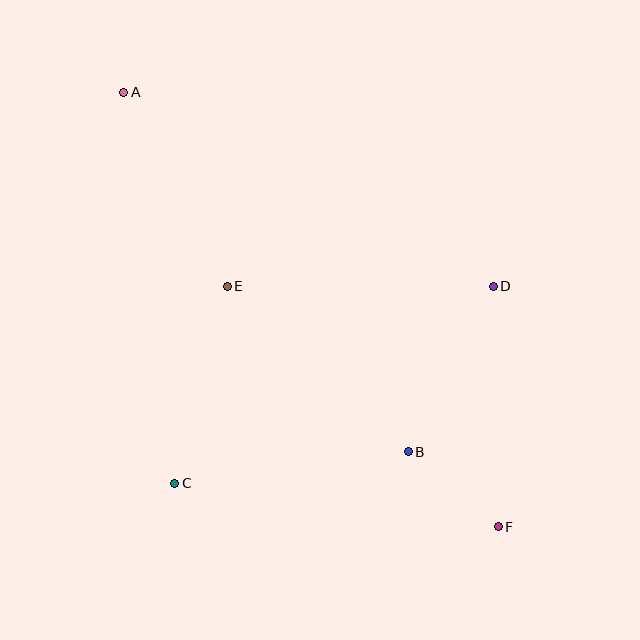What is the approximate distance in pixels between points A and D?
The distance between A and D is approximately 417 pixels.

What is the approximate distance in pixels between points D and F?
The distance between D and F is approximately 241 pixels.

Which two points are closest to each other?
Points B and F are closest to each other.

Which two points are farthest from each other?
Points A and F are farthest from each other.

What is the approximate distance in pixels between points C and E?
The distance between C and E is approximately 204 pixels.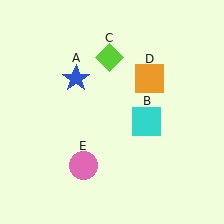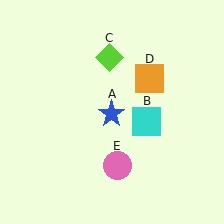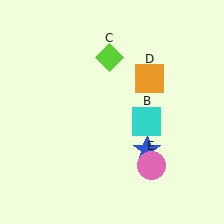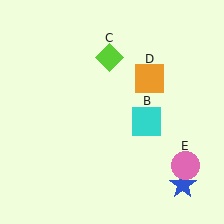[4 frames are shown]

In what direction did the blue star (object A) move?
The blue star (object A) moved down and to the right.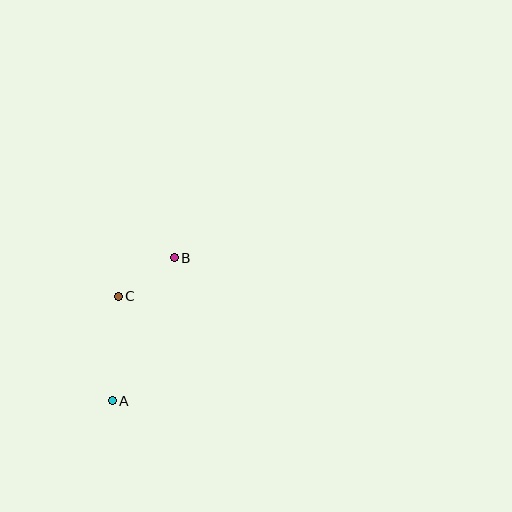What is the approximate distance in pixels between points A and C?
The distance between A and C is approximately 105 pixels.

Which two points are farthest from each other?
Points A and B are farthest from each other.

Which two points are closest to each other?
Points B and C are closest to each other.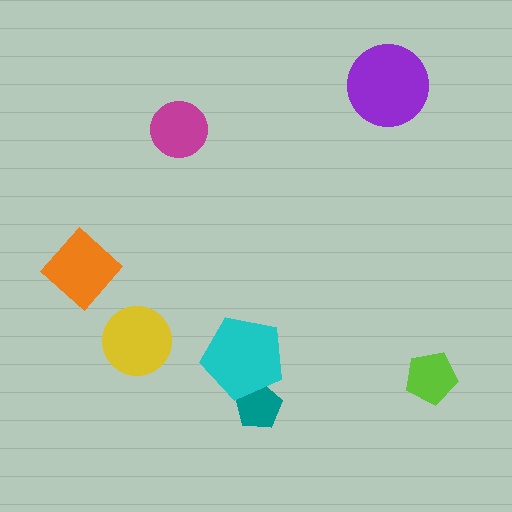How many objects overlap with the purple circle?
0 objects overlap with the purple circle.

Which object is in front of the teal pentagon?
The cyan pentagon is in front of the teal pentagon.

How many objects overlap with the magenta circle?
0 objects overlap with the magenta circle.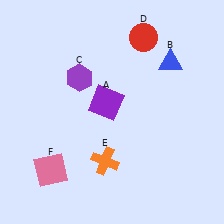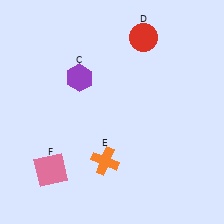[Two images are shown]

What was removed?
The purple square (A), the blue triangle (B) were removed in Image 2.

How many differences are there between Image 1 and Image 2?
There are 2 differences between the two images.